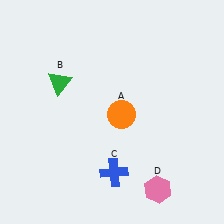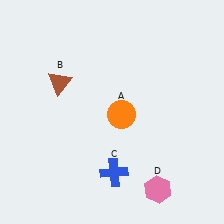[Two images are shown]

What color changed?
The triangle (B) changed from green in Image 1 to brown in Image 2.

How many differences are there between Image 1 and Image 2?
There is 1 difference between the two images.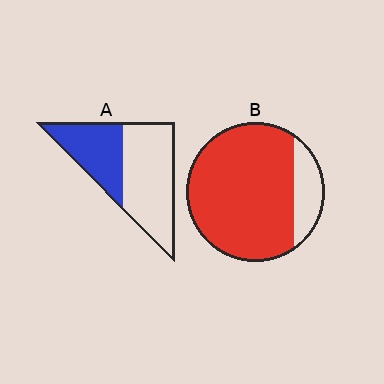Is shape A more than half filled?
No.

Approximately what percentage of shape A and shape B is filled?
A is approximately 40% and B is approximately 85%.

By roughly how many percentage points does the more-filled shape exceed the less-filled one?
By roughly 45 percentage points (B over A).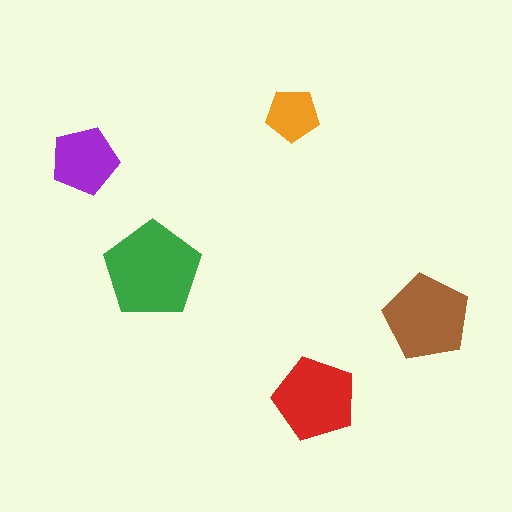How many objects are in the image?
There are 5 objects in the image.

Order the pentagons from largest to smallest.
the green one, the brown one, the red one, the purple one, the orange one.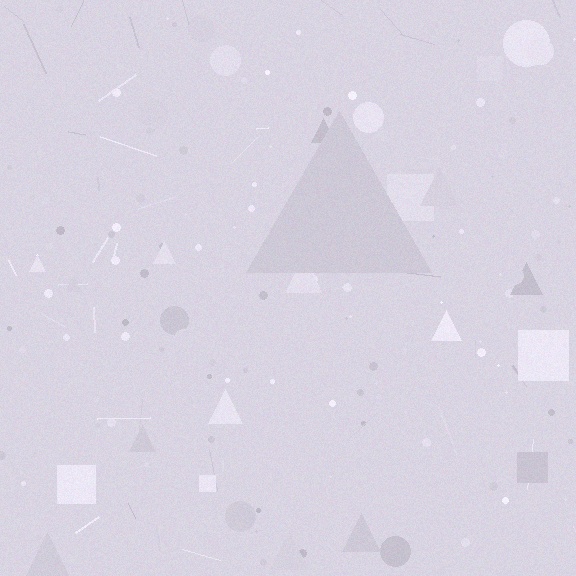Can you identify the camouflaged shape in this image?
The camouflaged shape is a triangle.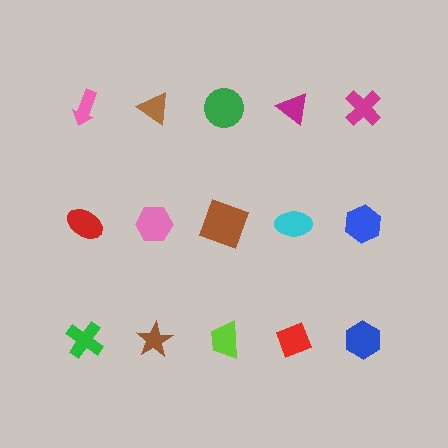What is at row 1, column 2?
A brown triangle.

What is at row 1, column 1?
A pink arrow.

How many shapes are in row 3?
5 shapes.